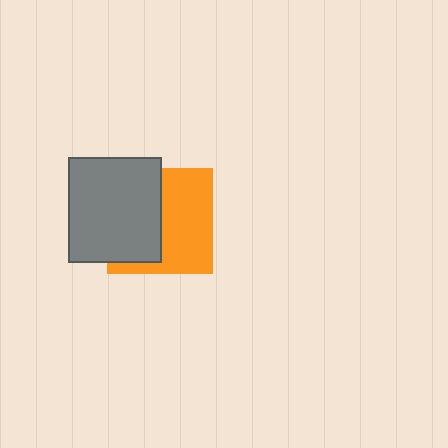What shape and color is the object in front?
The object in front is a gray rectangle.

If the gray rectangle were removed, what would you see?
You would see the complete orange square.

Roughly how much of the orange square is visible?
About half of it is visible (roughly 54%).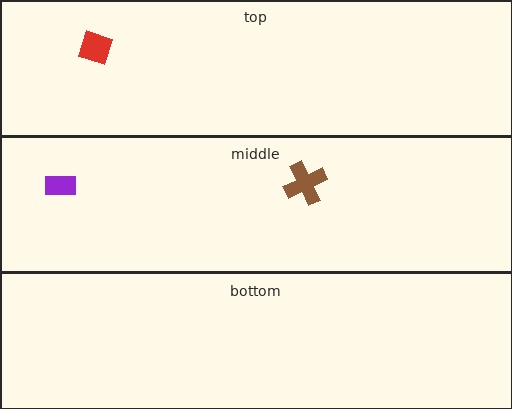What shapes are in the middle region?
The brown cross, the purple rectangle.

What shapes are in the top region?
The red diamond.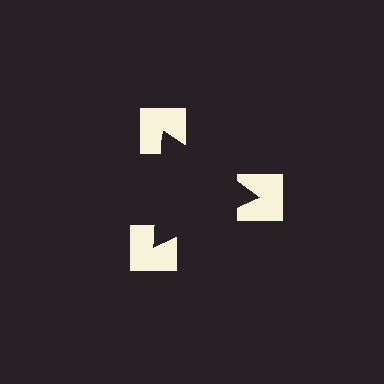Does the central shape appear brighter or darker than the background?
It typically appears slightly darker than the background, even though no actual brightness change is drawn.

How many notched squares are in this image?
There are 3 — one at each vertex of the illusory triangle.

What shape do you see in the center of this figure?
An illusory triangle — its edges are inferred from the aligned wedge cuts in the notched squares, not physically drawn.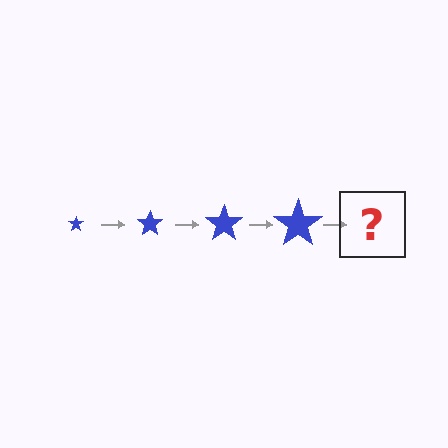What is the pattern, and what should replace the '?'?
The pattern is that the star gets progressively larger each step. The '?' should be a blue star, larger than the previous one.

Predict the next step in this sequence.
The next step is a blue star, larger than the previous one.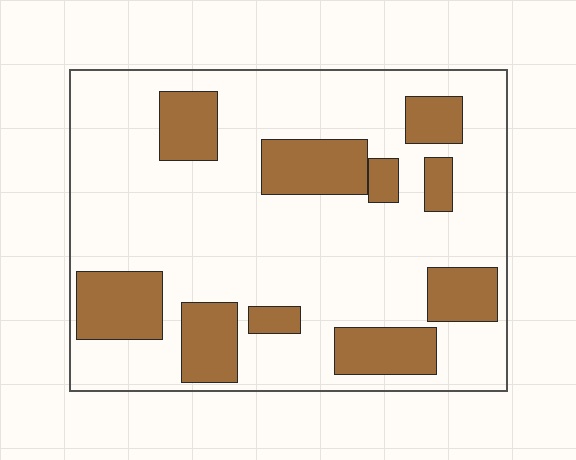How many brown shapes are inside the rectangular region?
10.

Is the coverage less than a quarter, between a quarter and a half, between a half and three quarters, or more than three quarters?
Between a quarter and a half.